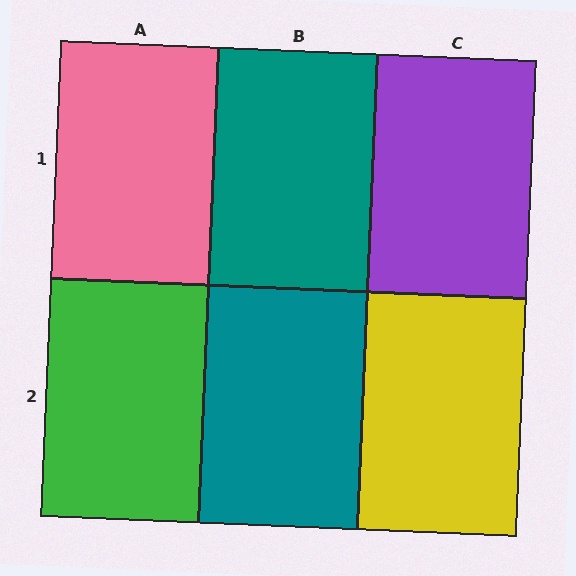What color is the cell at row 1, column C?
Purple.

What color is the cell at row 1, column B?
Teal.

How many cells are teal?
2 cells are teal.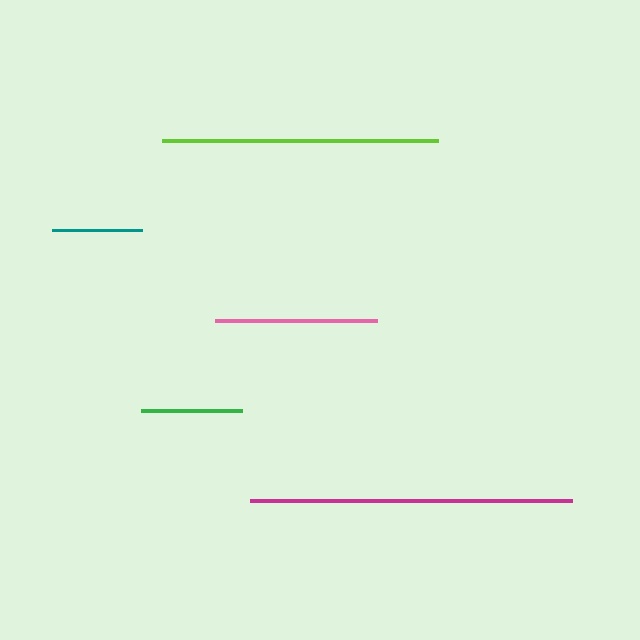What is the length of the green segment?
The green segment is approximately 101 pixels long.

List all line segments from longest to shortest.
From longest to shortest: magenta, lime, pink, green, teal.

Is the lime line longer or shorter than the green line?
The lime line is longer than the green line.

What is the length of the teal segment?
The teal segment is approximately 90 pixels long.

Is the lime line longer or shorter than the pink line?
The lime line is longer than the pink line.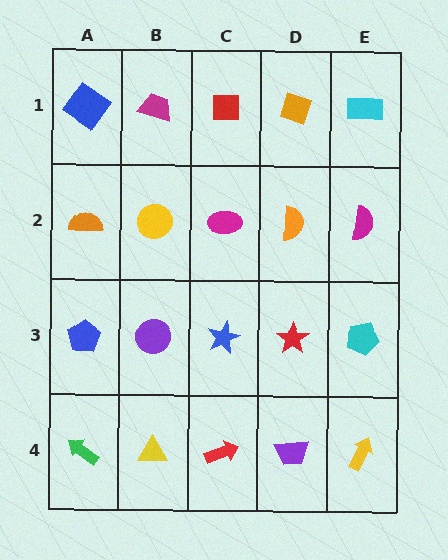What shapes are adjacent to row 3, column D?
An orange semicircle (row 2, column D), a purple trapezoid (row 4, column D), a blue star (row 3, column C), a cyan pentagon (row 3, column E).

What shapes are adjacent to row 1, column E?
A magenta semicircle (row 2, column E), an orange diamond (row 1, column D).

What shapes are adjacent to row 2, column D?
An orange diamond (row 1, column D), a red star (row 3, column D), a magenta ellipse (row 2, column C), a magenta semicircle (row 2, column E).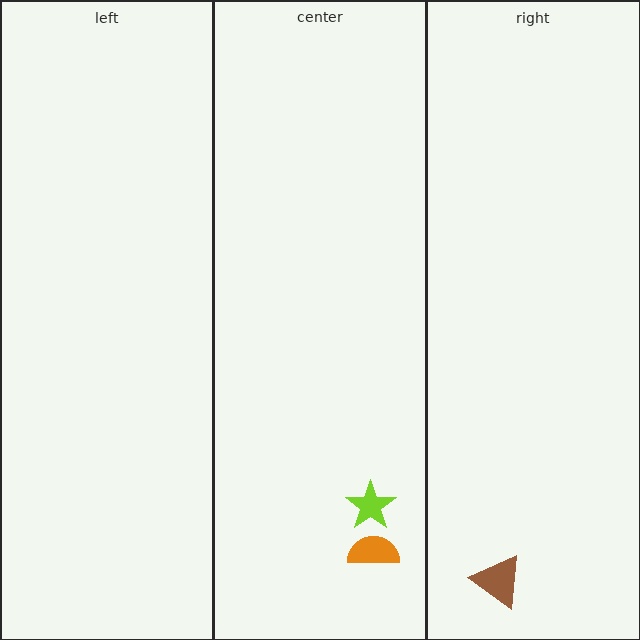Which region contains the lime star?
The center region.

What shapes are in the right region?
The brown triangle.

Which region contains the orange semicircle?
The center region.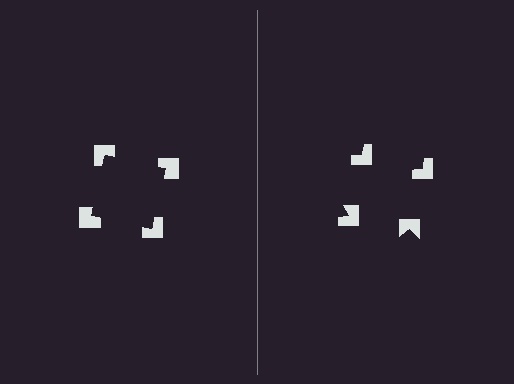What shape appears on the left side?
An illusory square.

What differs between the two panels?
The notched squares are positioned identically on both sides; only the wedge orientations differ. On the left they align to a square; on the right they are misaligned.